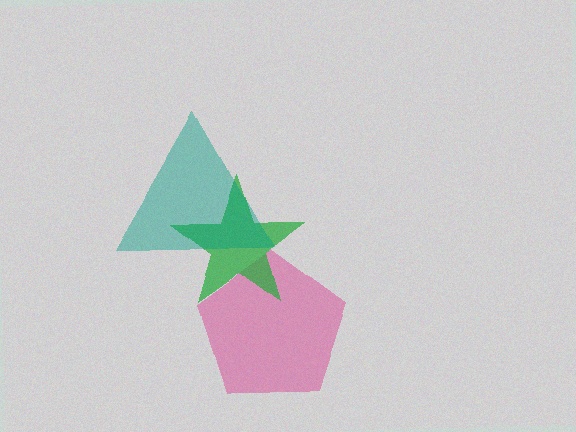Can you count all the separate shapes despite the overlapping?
Yes, there are 3 separate shapes.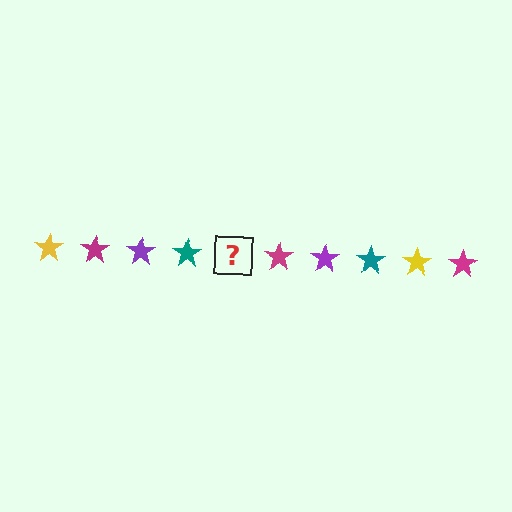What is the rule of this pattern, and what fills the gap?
The rule is that the pattern cycles through yellow, magenta, purple, teal stars. The gap should be filled with a yellow star.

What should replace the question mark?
The question mark should be replaced with a yellow star.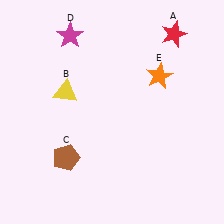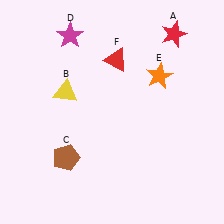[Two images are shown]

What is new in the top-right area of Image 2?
A red triangle (F) was added in the top-right area of Image 2.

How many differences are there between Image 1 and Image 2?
There is 1 difference between the two images.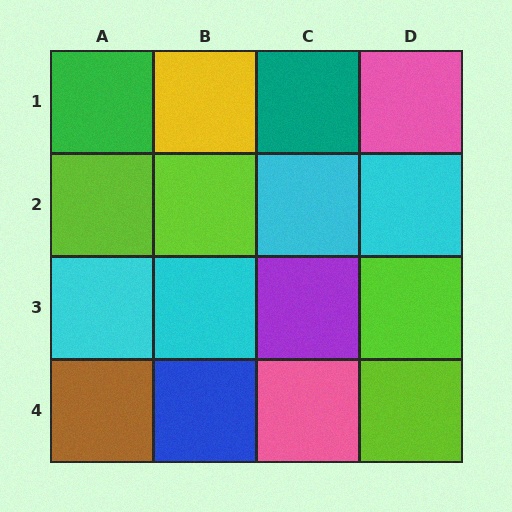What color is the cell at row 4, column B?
Blue.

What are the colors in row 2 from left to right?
Lime, lime, cyan, cyan.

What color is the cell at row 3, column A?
Cyan.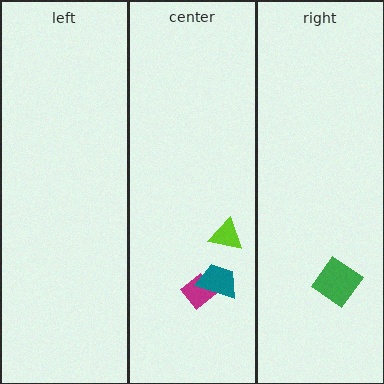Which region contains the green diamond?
The right region.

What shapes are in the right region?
The green diamond.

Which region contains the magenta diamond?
The center region.